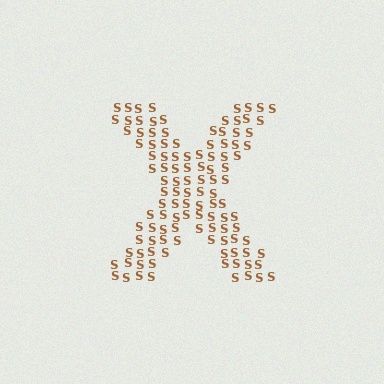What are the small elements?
The small elements are letter S's.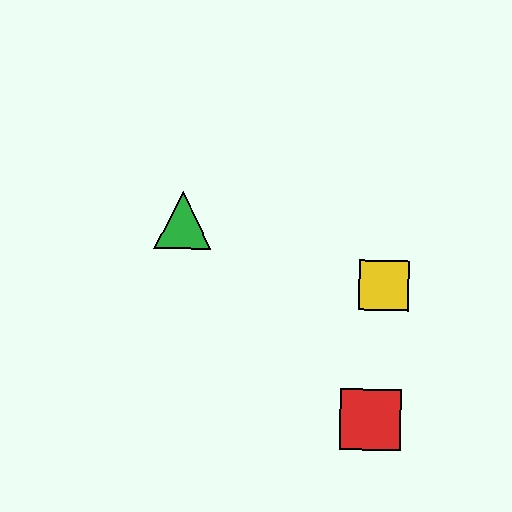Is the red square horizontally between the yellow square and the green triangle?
Yes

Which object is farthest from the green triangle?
The red square is farthest from the green triangle.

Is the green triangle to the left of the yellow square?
Yes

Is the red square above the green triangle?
No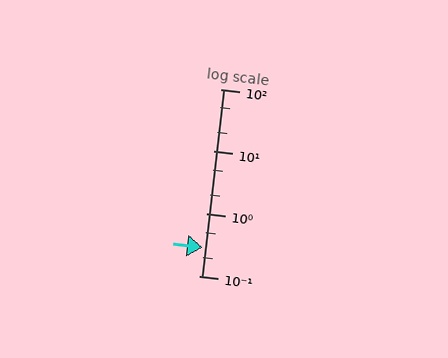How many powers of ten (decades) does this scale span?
The scale spans 3 decades, from 0.1 to 100.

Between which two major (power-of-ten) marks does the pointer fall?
The pointer is between 0.1 and 1.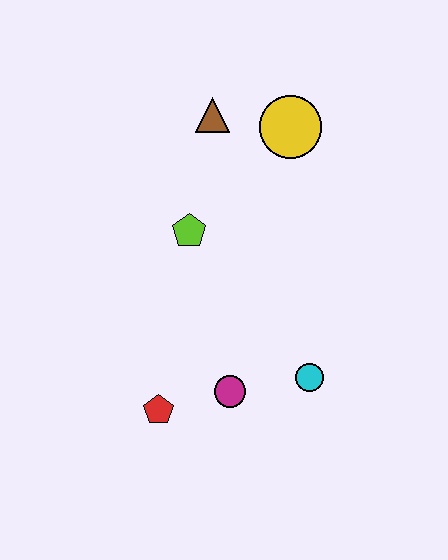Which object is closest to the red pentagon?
The magenta circle is closest to the red pentagon.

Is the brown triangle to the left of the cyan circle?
Yes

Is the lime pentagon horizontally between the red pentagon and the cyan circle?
Yes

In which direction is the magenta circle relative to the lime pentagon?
The magenta circle is below the lime pentagon.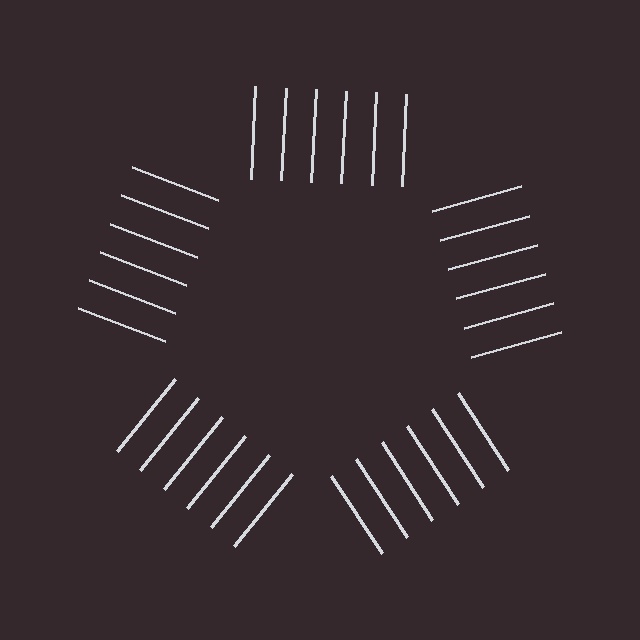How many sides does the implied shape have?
5 sides — the line-ends trace a pentagon.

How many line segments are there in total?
30 — 6 along each of the 5 edges.